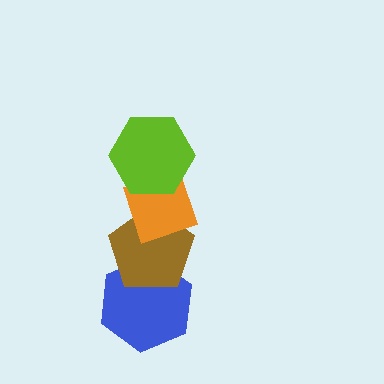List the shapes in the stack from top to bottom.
From top to bottom: the lime hexagon, the orange diamond, the brown pentagon, the blue hexagon.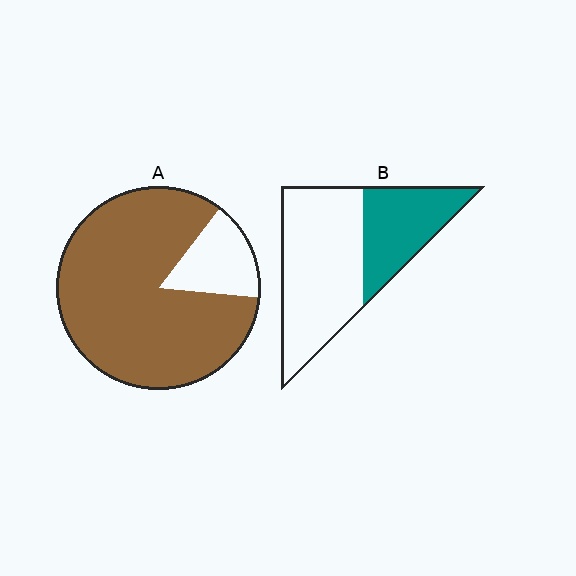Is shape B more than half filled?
No.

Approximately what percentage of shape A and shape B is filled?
A is approximately 85% and B is approximately 35%.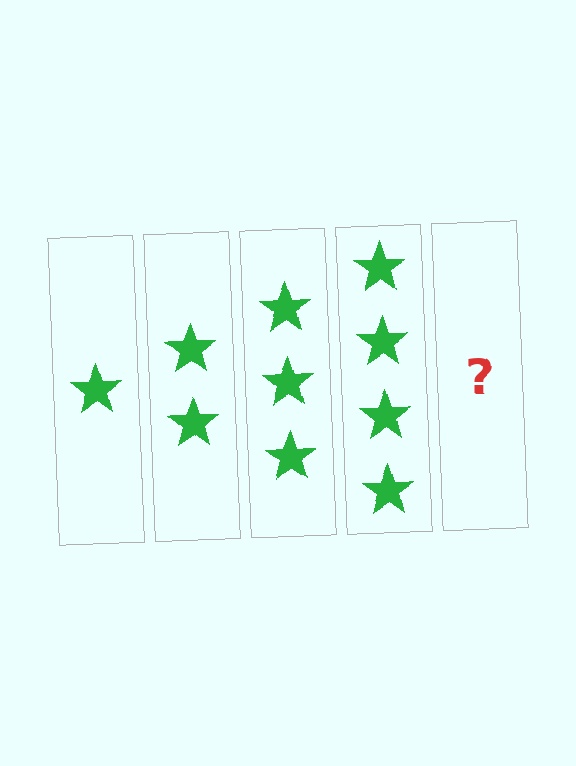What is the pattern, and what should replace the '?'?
The pattern is that each step adds one more star. The '?' should be 5 stars.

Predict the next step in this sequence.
The next step is 5 stars.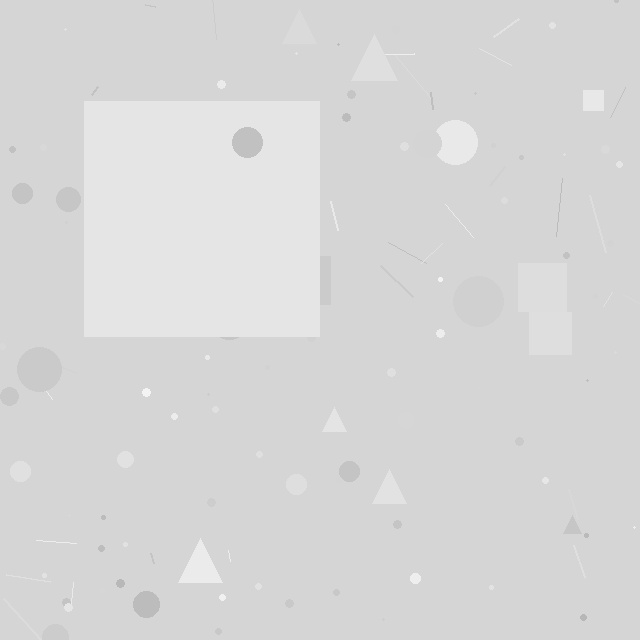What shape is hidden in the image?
A square is hidden in the image.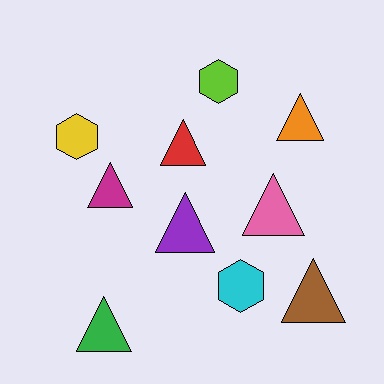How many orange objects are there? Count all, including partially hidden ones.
There is 1 orange object.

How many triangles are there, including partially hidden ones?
There are 7 triangles.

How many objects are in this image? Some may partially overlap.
There are 10 objects.